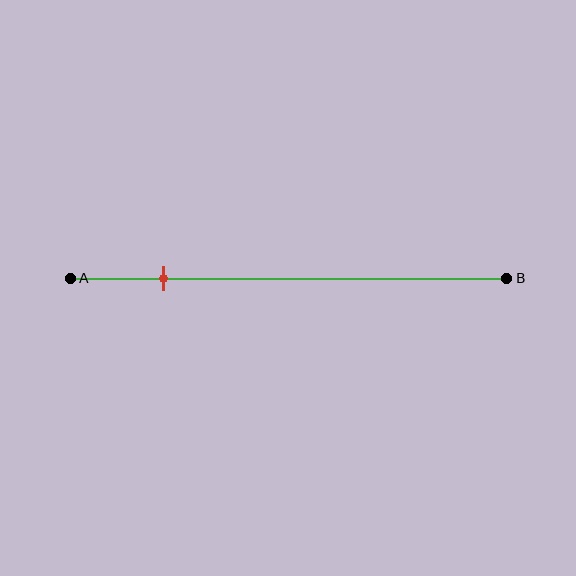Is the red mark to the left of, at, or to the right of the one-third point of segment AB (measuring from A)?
The red mark is to the left of the one-third point of segment AB.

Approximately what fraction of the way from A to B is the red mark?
The red mark is approximately 20% of the way from A to B.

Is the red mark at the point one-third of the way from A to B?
No, the mark is at about 20% from A, not at the 33% one-third point.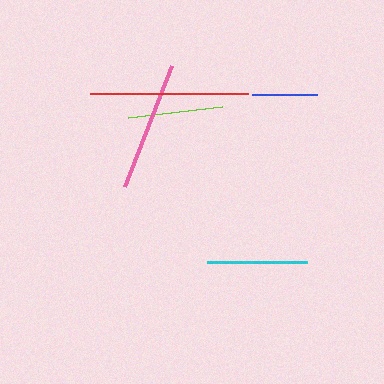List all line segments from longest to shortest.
From longest to shortest: red, pink, cyan, lime, blue.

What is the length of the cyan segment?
The cyan segment is approximately 100 pixels long.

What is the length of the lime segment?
The lime segment is approximately 94 pixels long.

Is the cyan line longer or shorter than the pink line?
The pink line is longer than the cyan line.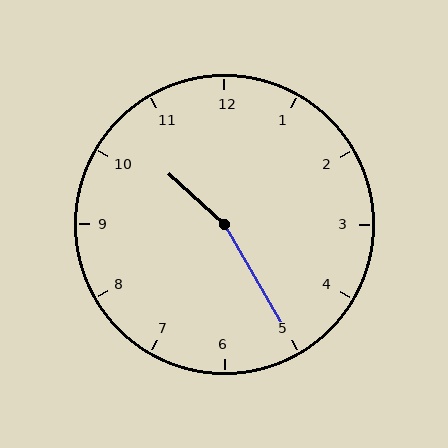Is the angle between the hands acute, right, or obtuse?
It is obtuse.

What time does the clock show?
10:25.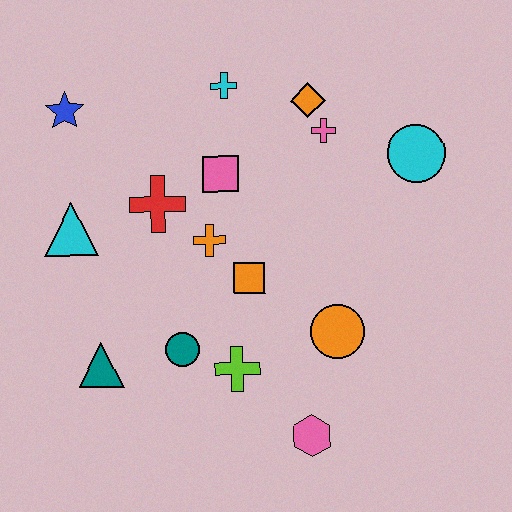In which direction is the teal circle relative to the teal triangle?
The teal circle is to the right of the teal triangle.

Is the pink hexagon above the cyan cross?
No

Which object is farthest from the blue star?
The pink hexagon is farthest from the blue star.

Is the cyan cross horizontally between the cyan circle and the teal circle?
Yes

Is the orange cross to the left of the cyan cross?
Yes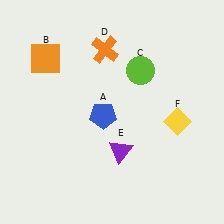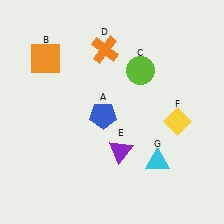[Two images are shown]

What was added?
A cyan triangle (G) was added in Image 2.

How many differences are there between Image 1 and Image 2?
There is 1 difference between the two images.